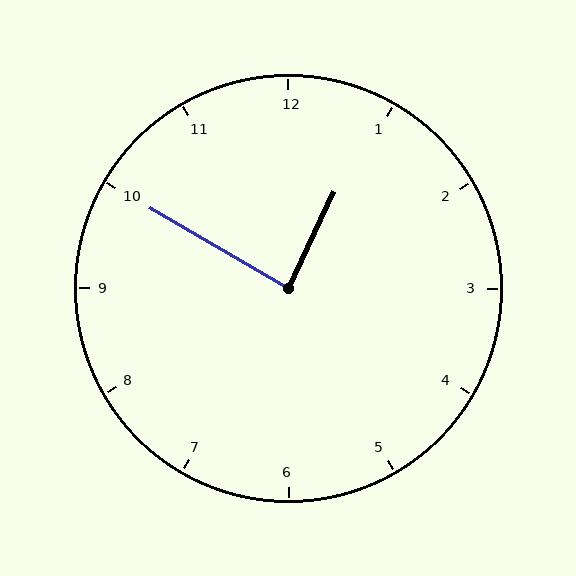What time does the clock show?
12:50.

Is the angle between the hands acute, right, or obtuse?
It is right.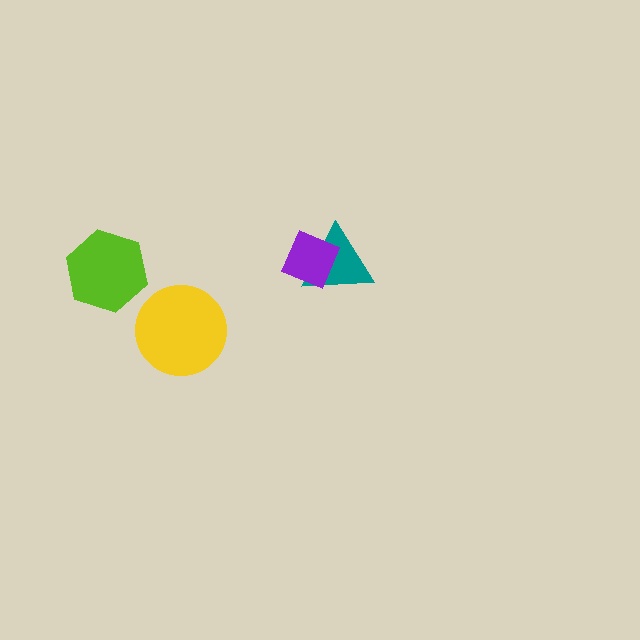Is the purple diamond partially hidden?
No, no other shape covers it.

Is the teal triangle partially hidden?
Yes, it is partially covered by another shape.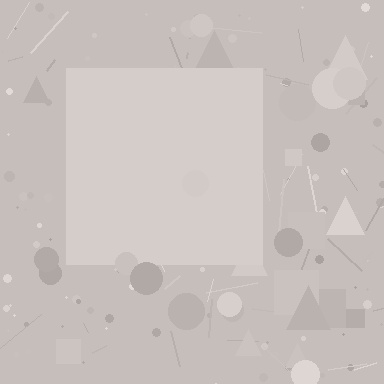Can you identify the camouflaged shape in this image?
The camouflaged shape is a square.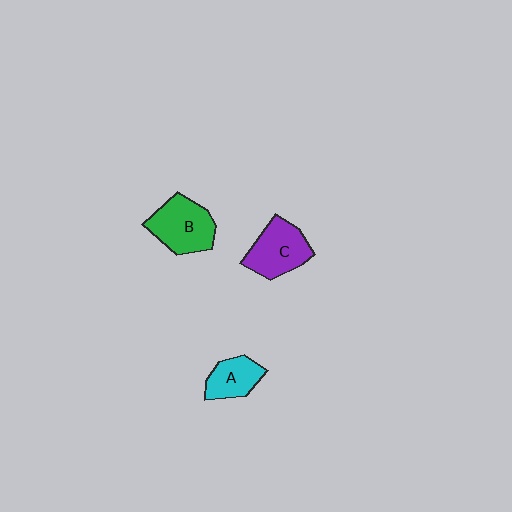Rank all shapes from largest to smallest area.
From largest to smallest: B (green), C (purple), A (cyan).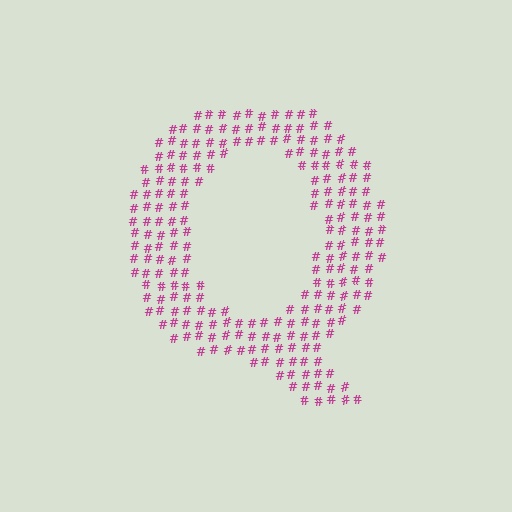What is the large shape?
The large shape is the letter Q.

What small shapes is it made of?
It is made of small hash symbols.